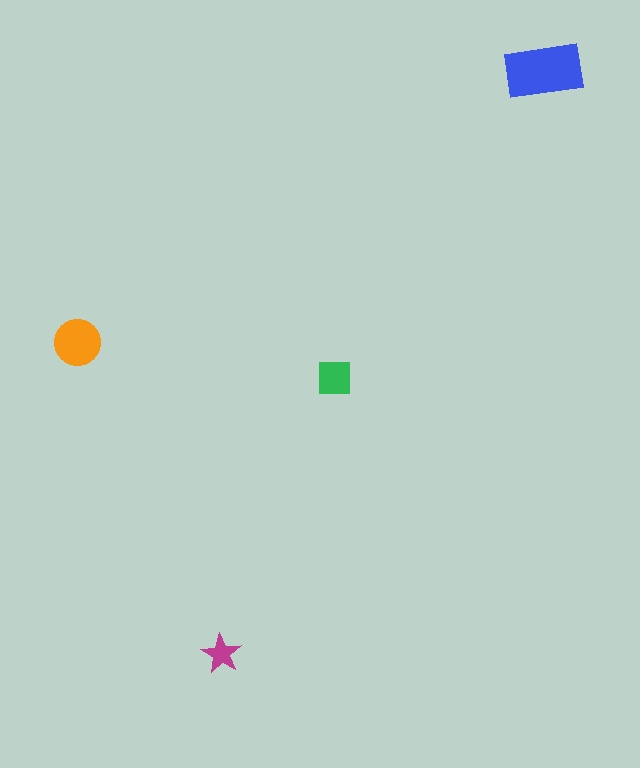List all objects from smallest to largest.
The magenta star, the green square, the orange circle, the blue rectangle.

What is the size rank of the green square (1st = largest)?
3rd.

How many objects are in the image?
There are 4 objects in the image.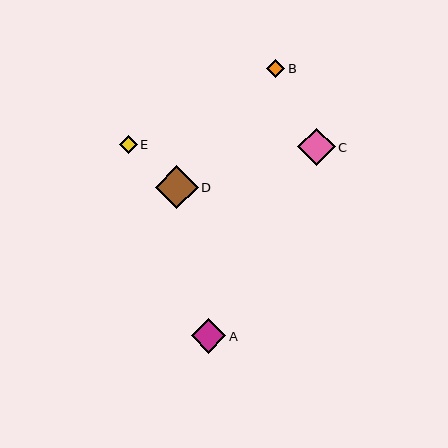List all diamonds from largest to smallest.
From largest to smallest: D, C, A, B, E.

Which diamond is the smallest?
Diamond E is the smallest with a size of approximately 17 pixels.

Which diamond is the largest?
Diamond D is the largest with a size of approximately 43 pixels.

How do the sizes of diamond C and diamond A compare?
Diamond C and diamond A are approximately the same size.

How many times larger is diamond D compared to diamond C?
Diamond D is approximately 1.1 times the size of diamond C.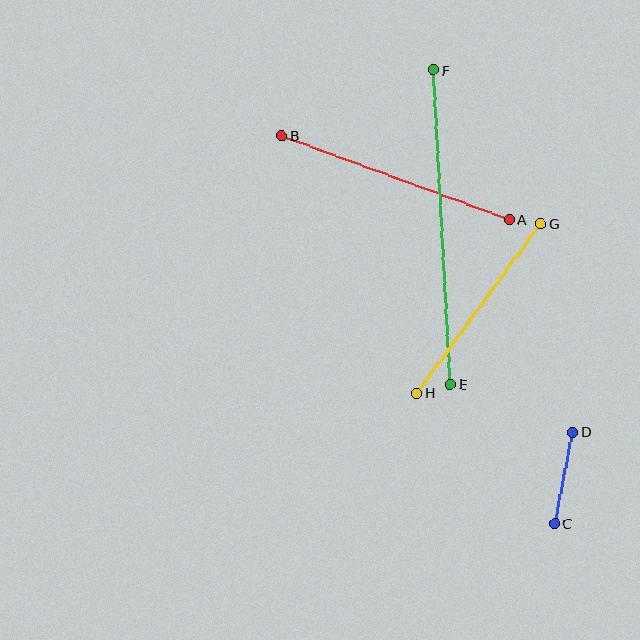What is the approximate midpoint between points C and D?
The midpoint is at approximately (564, 478) pixels.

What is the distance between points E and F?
The distance is approximately 315 pixels.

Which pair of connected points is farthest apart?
Points E and F are farthest apart.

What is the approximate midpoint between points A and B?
The midpoint is at approximately (395, 178) pixels.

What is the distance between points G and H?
The distance is approximately 210 pixels.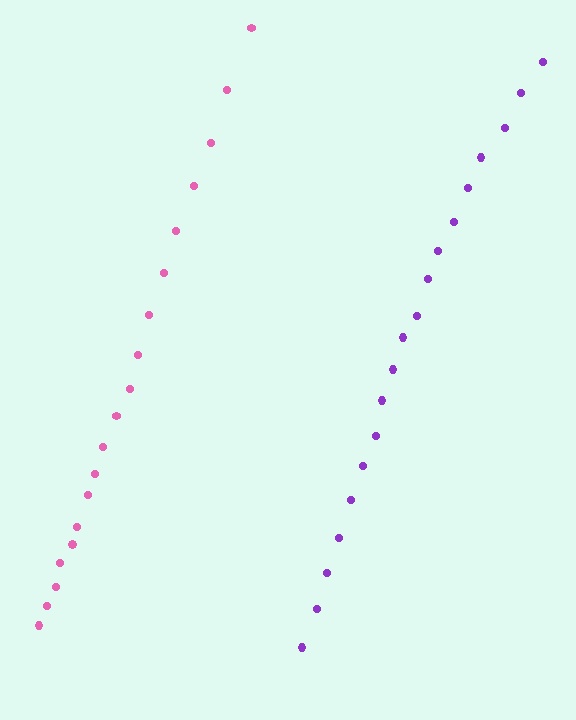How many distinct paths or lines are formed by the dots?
There are 2 distinct paths.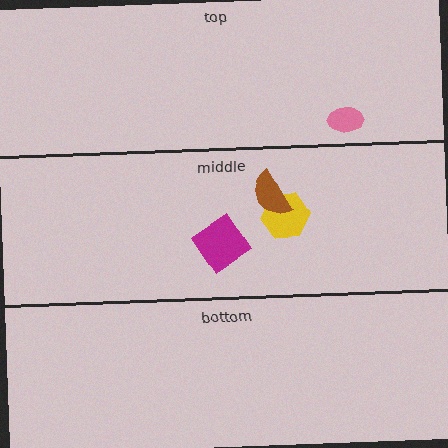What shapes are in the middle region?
The yellow hexagon, the brown semicircle, the magenta diamond.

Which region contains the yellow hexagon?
The middle region.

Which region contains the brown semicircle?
The middle region.